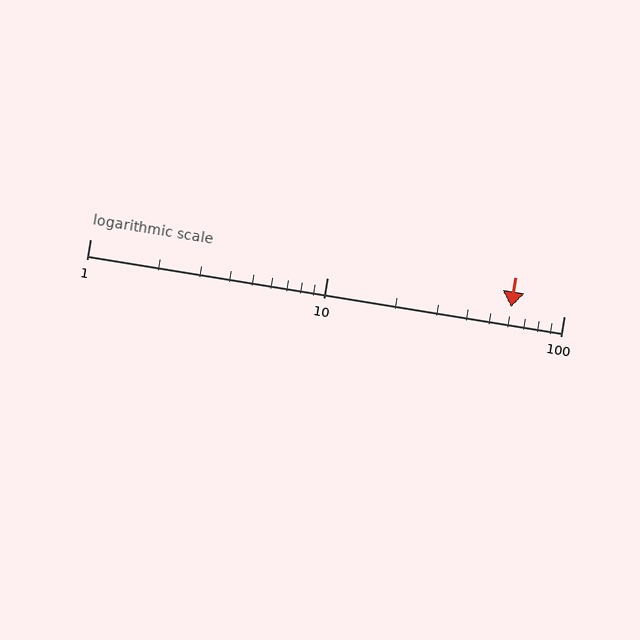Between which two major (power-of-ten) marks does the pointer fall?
The pointer is between 10 and 100.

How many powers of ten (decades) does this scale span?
The scale spans 2 decades, from 1 to 100.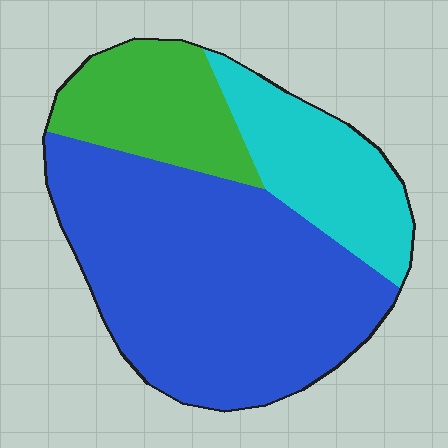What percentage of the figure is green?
Green covers about 20% of the figure.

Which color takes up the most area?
Blue, at roughly 60%.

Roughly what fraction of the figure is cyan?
Cyan takes up about one fifth (1/5) of the figure.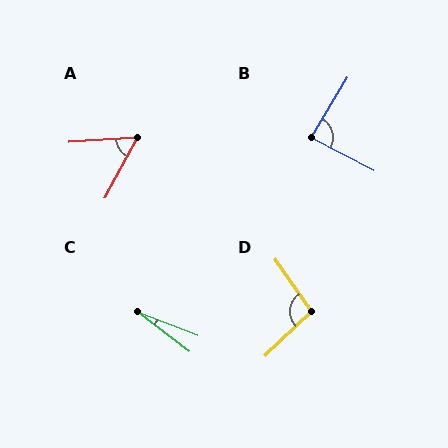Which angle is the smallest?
C, at approximately 16 degrees.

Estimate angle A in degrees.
Approximately 59 degrees.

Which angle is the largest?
D, at approximately 99 degrees.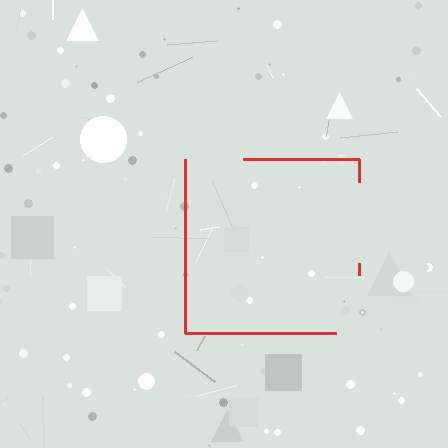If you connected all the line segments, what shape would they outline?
They would outline a square.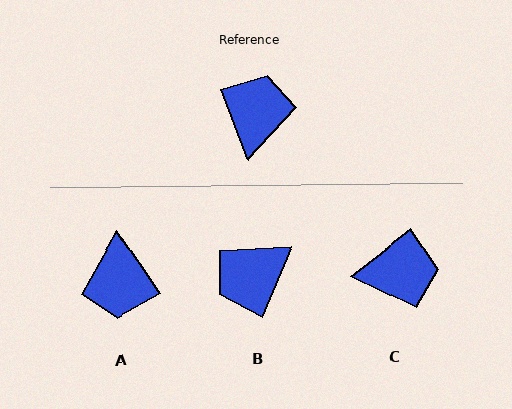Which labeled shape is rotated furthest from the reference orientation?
A, about 167 degrees away.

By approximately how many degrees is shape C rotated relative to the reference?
Approximately 73 degrees clockwise.